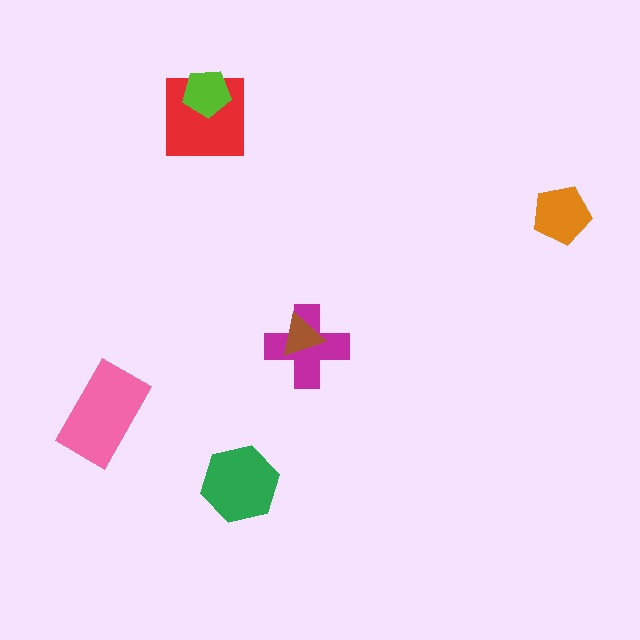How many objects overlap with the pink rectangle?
0 objects overlap with the pink rectangle.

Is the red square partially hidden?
Yes, it is partially covered by another shape.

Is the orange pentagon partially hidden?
No, no other shape covers it.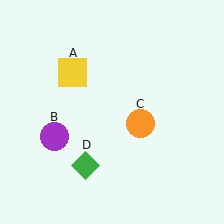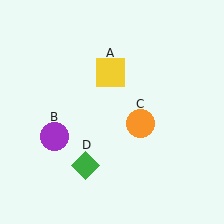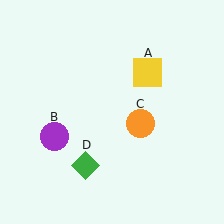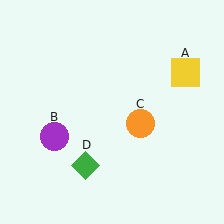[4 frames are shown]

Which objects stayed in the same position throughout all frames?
Purple circle (object B) and orange circle (object C) and green diamond (object D) remained stationary.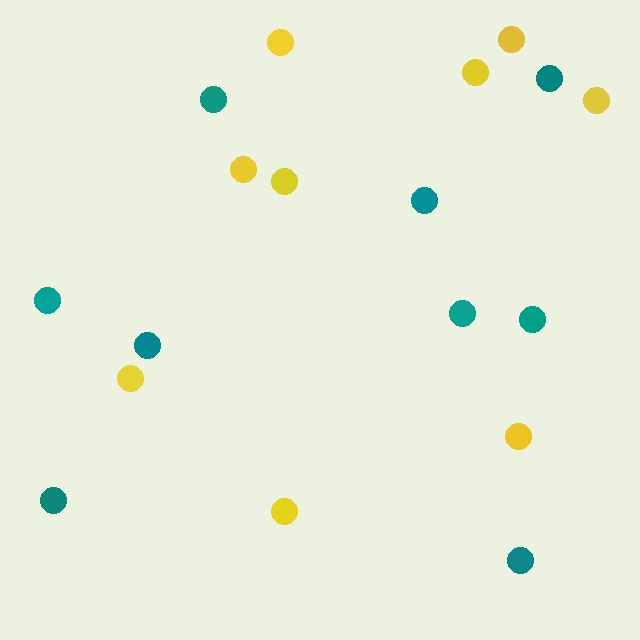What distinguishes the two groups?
There are 2 groups: one group of yellow circles (9) and one group of teal circles (9).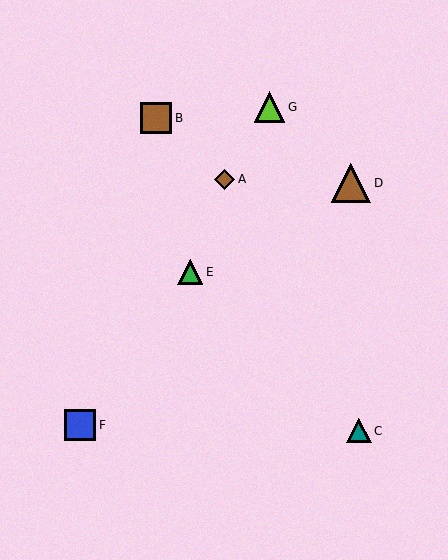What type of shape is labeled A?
Shape A is a brown diamond.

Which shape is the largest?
The brown triangle (labeled D) is the largest.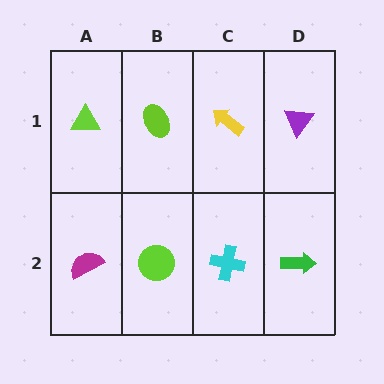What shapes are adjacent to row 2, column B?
A lime ellipse (row 1, column B), a magenta semicircle (row 2, column A), a cyan cross (row 2, column C).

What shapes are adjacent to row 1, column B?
A lime circle (row 2, column B), a lime triangle (row 1, column A), a yellow arrow (row 1, column C).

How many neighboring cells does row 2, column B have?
3.